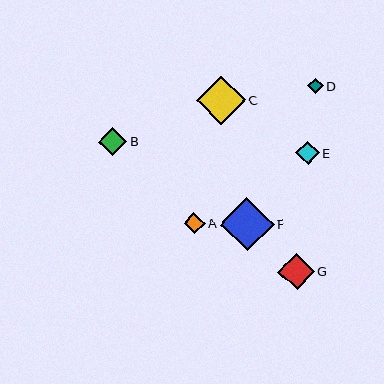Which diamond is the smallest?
Diamond D is the smallest with a size of approximately 15 pixels.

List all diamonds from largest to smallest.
From largest to smallest: F, C, G, B, E, A, D.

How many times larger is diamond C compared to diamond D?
Diamond C is approximately 3.2 times the size of diamond D.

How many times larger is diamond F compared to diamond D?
Diamond F is approximately 3.5 times the size of diamond D.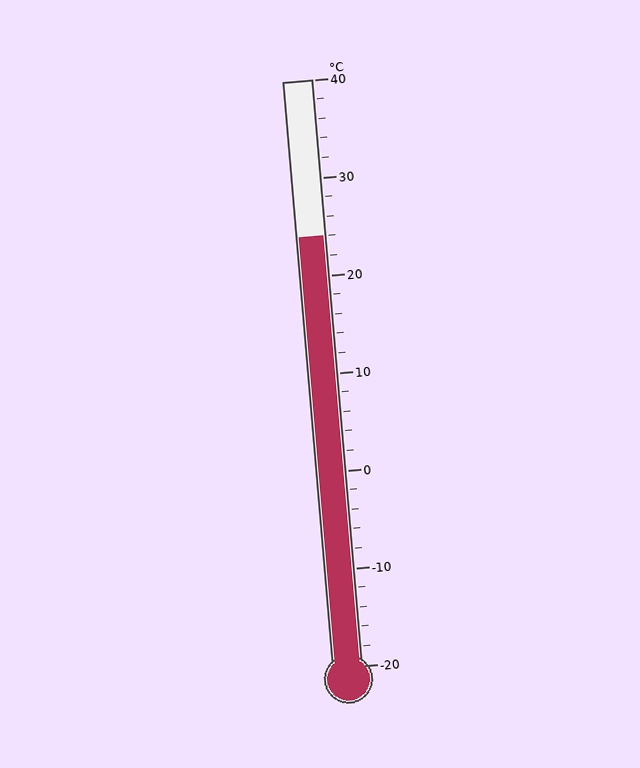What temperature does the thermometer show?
The thermometer shows approximately 24°C.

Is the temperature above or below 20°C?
The temperature is above 20°C.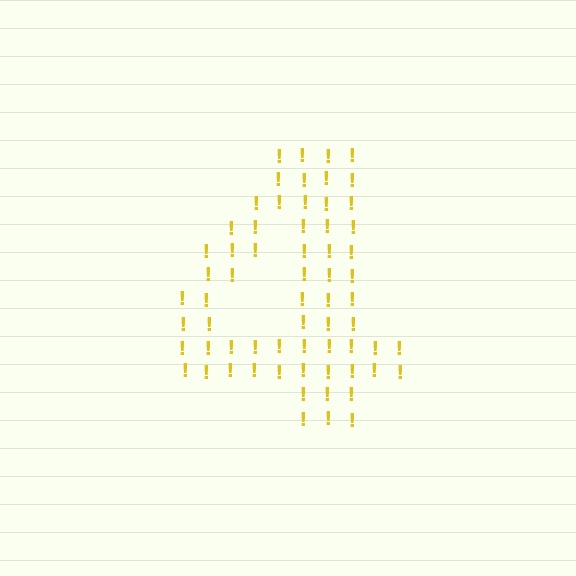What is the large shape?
The large shape is the digit 4.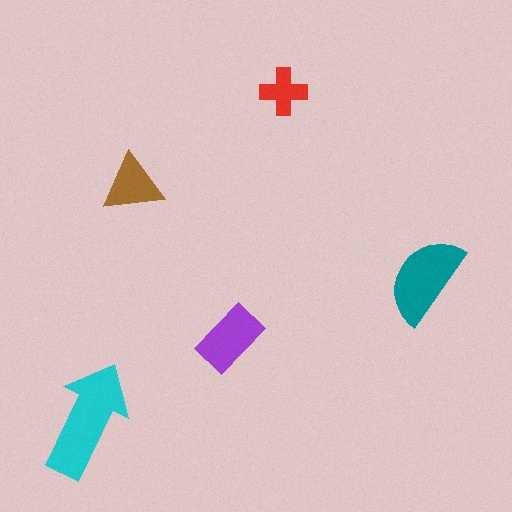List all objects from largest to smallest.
The cyan arrow, the teal semicircle, the purple rectangle, the brown triangle, the red cross.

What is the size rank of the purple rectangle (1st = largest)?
3rd.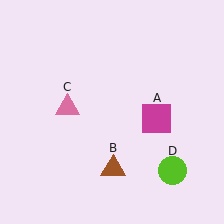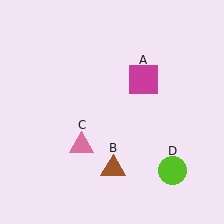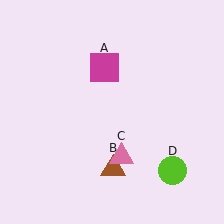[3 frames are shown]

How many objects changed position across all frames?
2 objects changed position: magenta square (object A), pink triangle (object C).